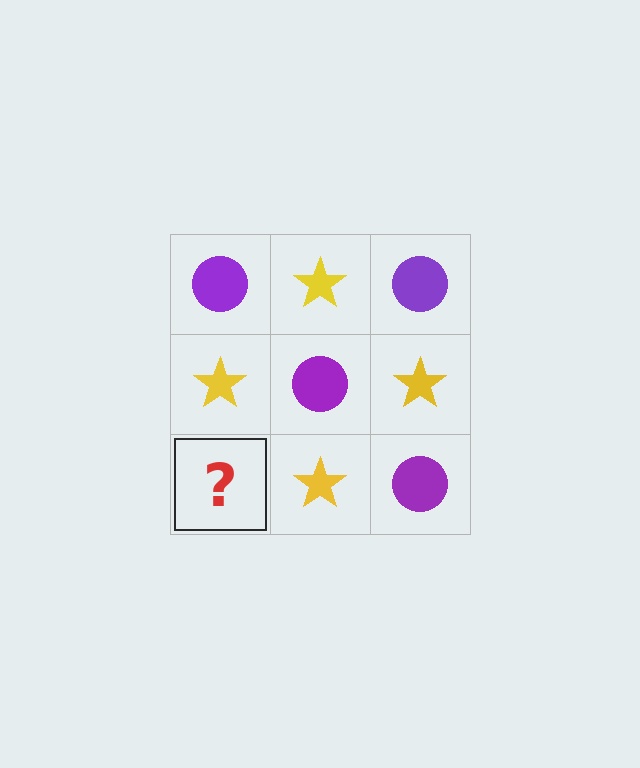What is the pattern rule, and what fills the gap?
The rule is that it alternates purple circle and yellow star in a checkerboard pattern. The gap should be filled with a purple circle.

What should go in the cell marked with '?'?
The missing cell should contain a purple circle.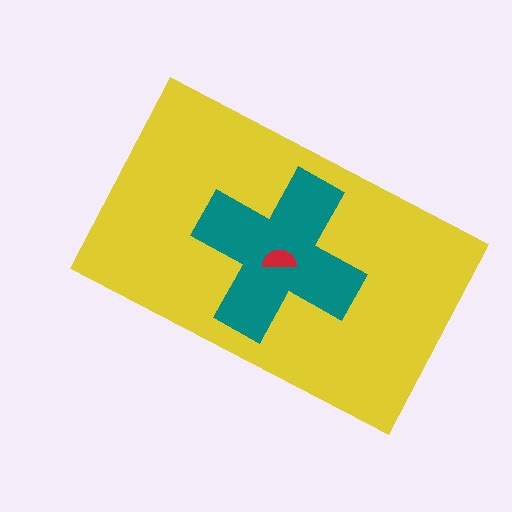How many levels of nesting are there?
3.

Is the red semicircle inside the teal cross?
Yes.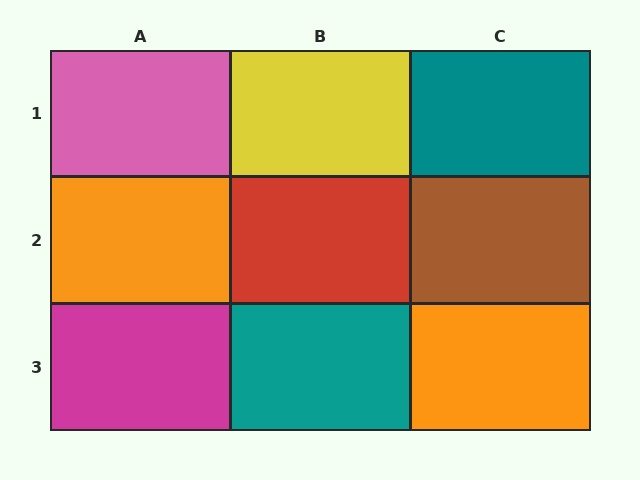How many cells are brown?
1 cell is brown.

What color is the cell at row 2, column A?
Orange.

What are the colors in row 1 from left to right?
Pink, yellow, teal.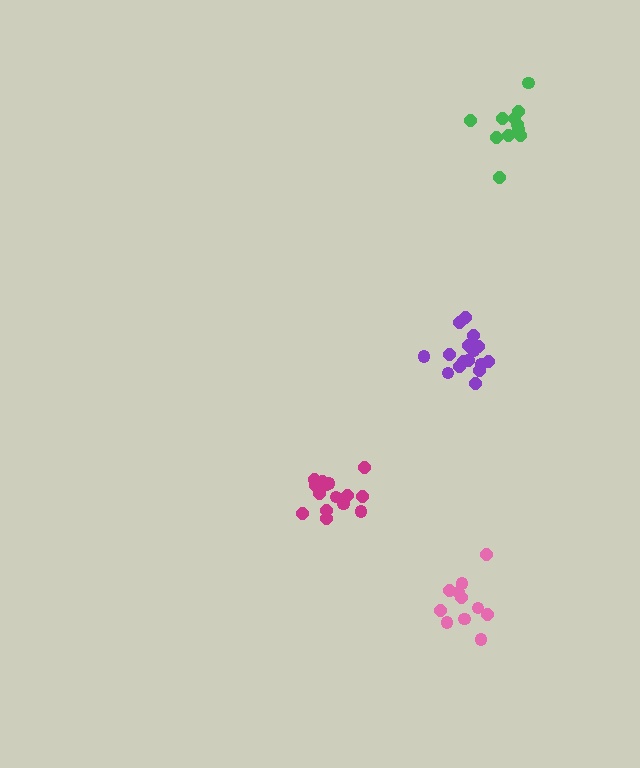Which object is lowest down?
The pink cluster is bottommost.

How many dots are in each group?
Group 1: 15 dots, Group 2: 17 dots, Group 3: 11 dots, Group 4: 11 dots (54 total).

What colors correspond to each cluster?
The clusters are colored: magenta, purple, green, pink.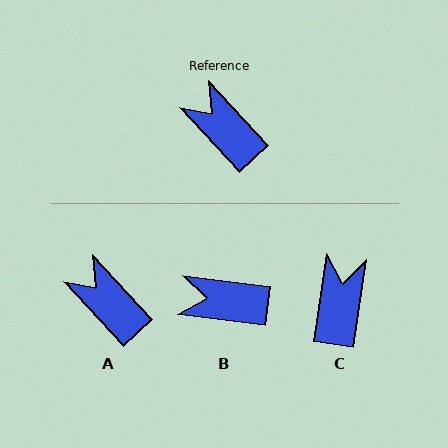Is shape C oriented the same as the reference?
No, it is off by about 52 degrees.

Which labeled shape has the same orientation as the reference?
A.